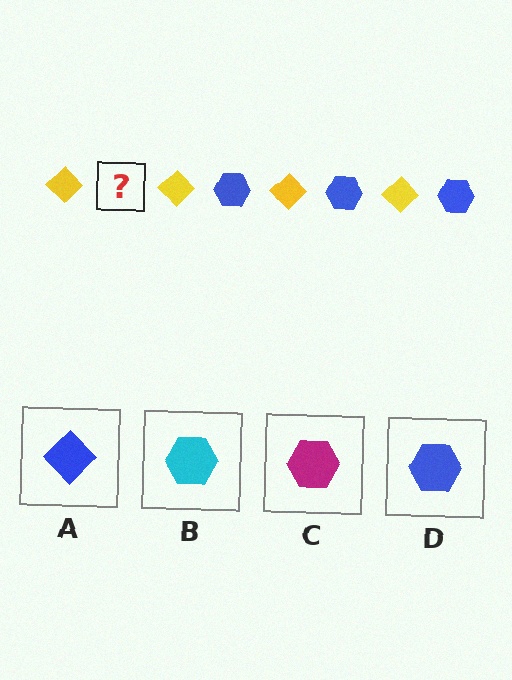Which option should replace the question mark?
Option D.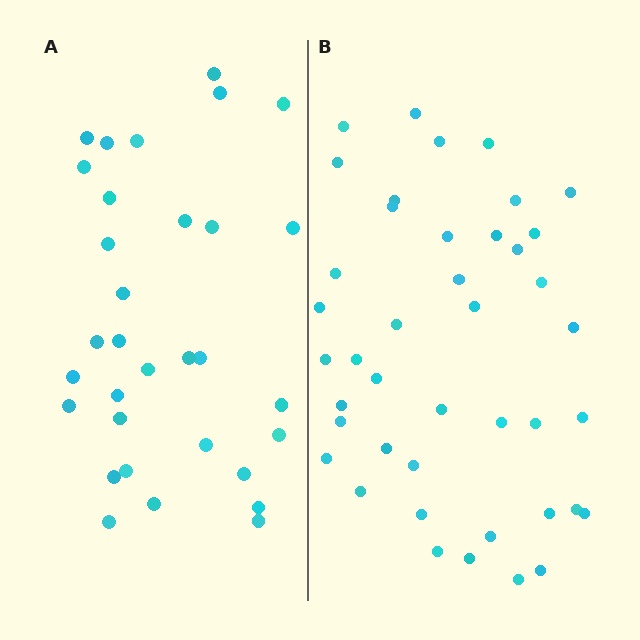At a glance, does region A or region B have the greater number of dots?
Region B (the right region) has more dots.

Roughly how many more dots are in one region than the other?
Region B has roughly 10 or so more dots than region A.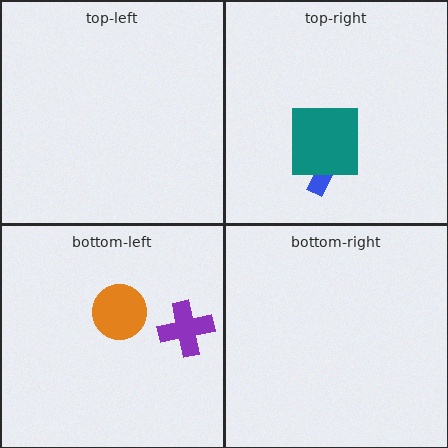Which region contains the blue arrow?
The top-right region.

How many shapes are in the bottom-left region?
2.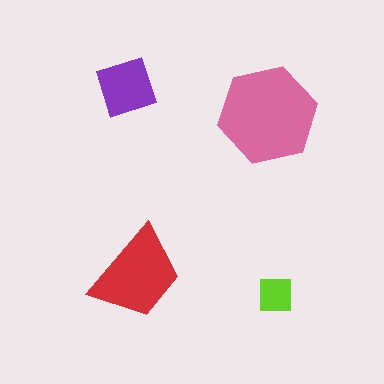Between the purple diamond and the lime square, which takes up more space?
The purple diamond.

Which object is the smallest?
The lime square.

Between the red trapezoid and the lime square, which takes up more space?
The red trapezoid.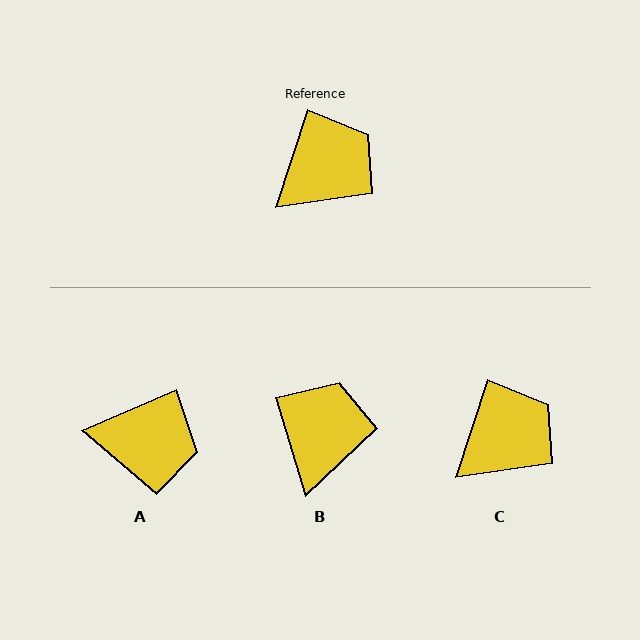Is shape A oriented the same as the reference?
No, it is off by about 49 degrees.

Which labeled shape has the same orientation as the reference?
C.